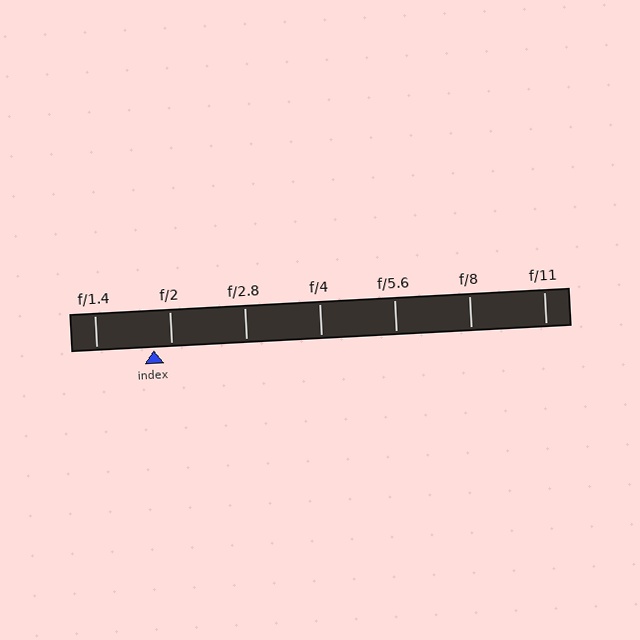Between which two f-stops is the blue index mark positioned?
The index mark is between f/1.4 and f/2.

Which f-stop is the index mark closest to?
The index mark is closest to f/2.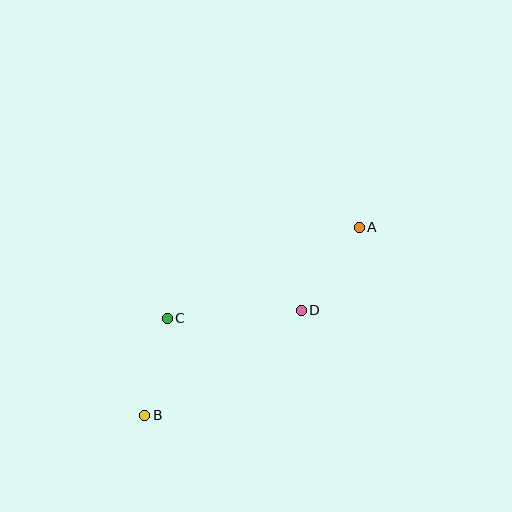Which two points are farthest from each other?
Points A and B are farthest from each other.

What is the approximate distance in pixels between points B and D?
The distance between B and D is approximately 189 pixels.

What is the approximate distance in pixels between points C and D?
The distance between C and D is approximately 134 pixels.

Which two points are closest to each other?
Points B and C are closest to each other.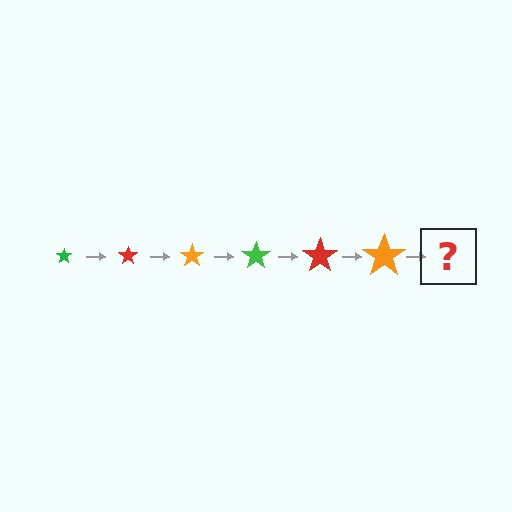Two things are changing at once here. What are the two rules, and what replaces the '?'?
The two rules are that the star grows larger each step and the color cycles through green, red, and orange. The '?' should be a green star, larger than the previous one.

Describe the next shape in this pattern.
It should be a green star, larger than the previous one.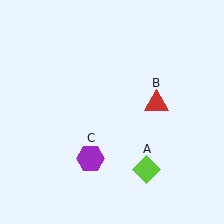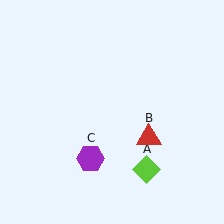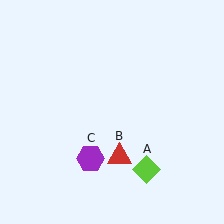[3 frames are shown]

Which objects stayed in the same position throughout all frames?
Lime diamond (object A) and purple hexagon (object C) remained stationary.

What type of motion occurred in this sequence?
The red triangle (object B) rotated clockwise around the center of the scene.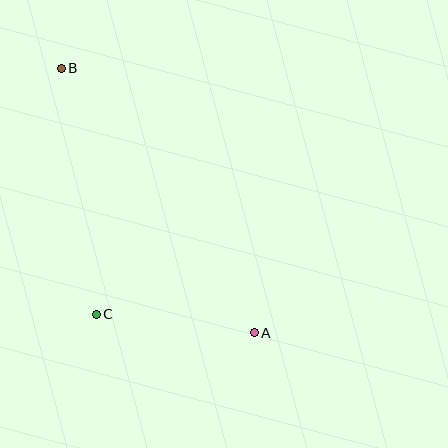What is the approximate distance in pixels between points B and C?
The distance between B and C is approximately 248 pixels.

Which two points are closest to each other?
Points A and C are closest to each other.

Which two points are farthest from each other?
Points A and B are farthest from each other.